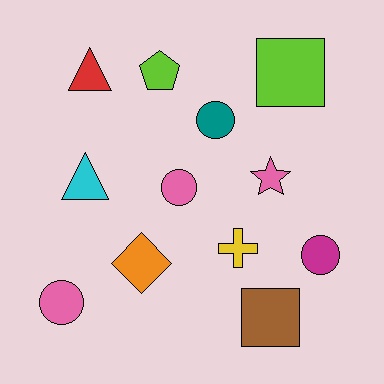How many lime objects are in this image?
There are 2 lime objects.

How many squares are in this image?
There are 2 squares.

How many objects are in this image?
There are 12 objects.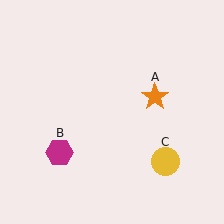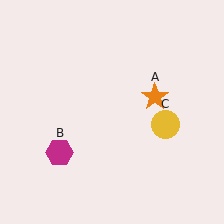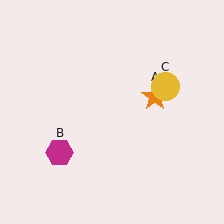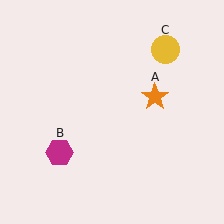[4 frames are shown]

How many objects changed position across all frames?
1 object changed position: yellow circle (object C).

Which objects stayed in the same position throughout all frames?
Orange star (object A) and magenta hexagon (object B) remained stationary.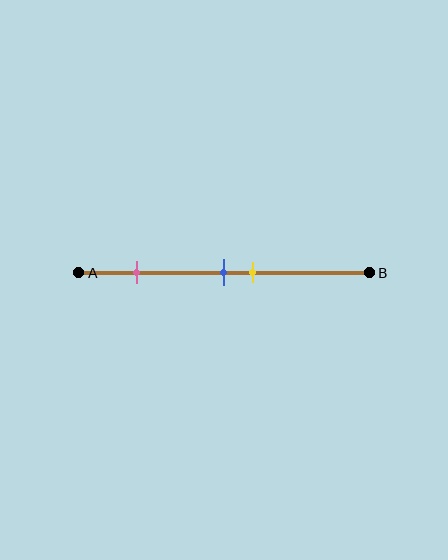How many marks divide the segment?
There are 3 marks dividing the segment.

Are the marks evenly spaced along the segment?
No, the marks are not evenly spaced.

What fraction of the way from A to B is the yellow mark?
The yellow mark is approximately 60% (0.6) of the way from A to B.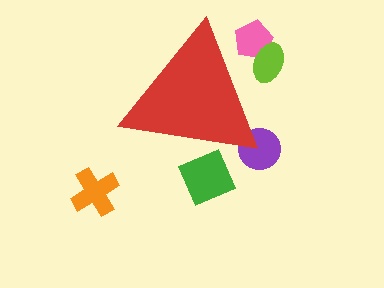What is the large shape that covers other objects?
A red triangle.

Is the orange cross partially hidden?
No, the orange cross is fully visible.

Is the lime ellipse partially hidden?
Yes, the lime ellipse is partially hidden behind the red triangle.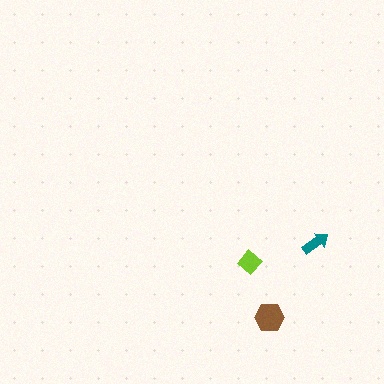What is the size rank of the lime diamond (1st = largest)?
2nd.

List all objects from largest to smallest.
The brown hexagon, the lime diamond, the teal arrow.